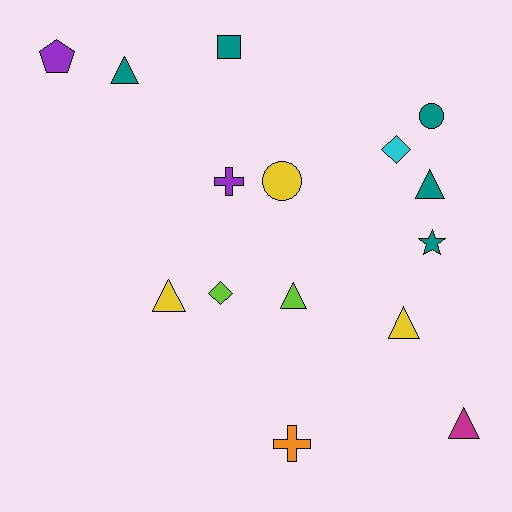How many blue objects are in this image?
There are no blue objects.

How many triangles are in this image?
There are 6 triangles.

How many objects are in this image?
There are 15 objects.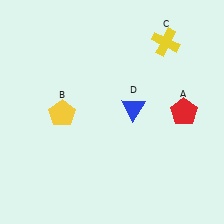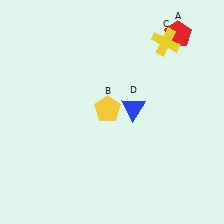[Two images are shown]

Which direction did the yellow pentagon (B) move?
The yellow pentagon (B) moved right.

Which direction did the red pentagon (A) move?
The red pentagon (A) moved up.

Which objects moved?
The objects that moved are: the red pentagon (A), the yellow pentagon (B).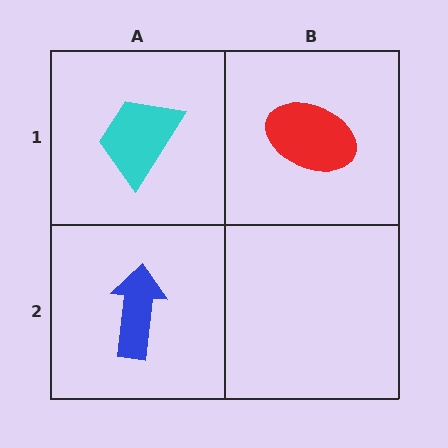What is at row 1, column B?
A red ellipse.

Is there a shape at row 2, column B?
No, that cell is empty.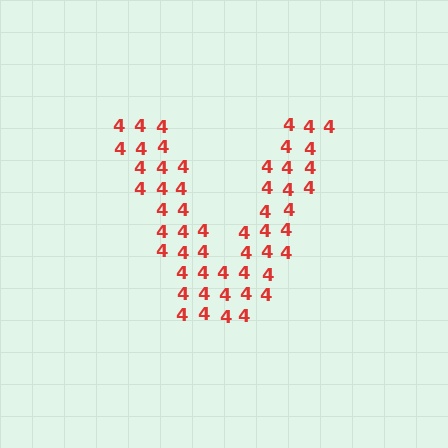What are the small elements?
The small elements are digit 4's.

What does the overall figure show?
The overall figure shows the letter V.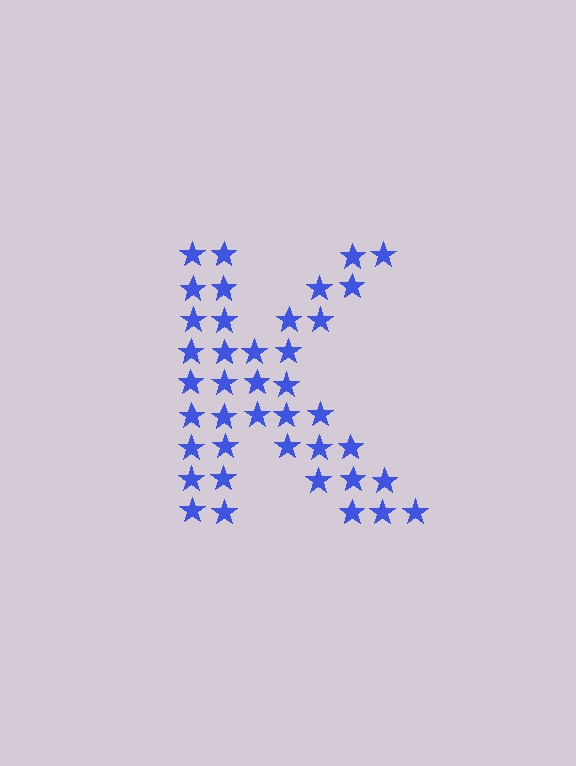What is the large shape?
The large shape is the letter K.